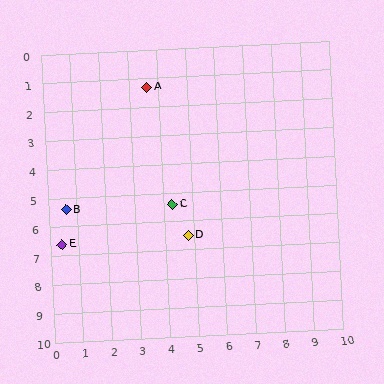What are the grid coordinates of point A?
Point A is at approximately (3.6, 1.3).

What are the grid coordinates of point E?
Point E is at approximately (0.4, 6.6).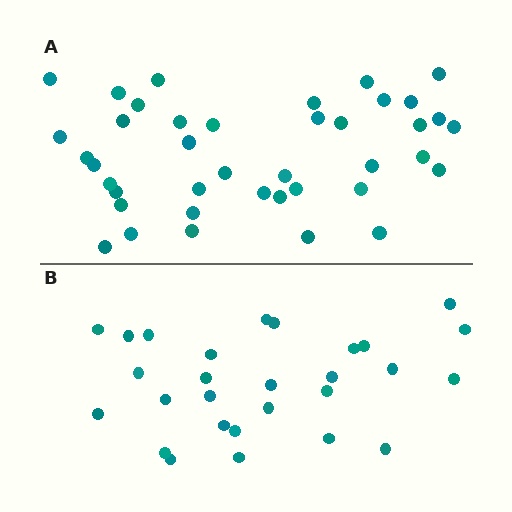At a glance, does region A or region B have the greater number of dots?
Region A (the top region) has more dots.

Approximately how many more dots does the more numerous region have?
Region A has roughly 12 or so more dots than region B.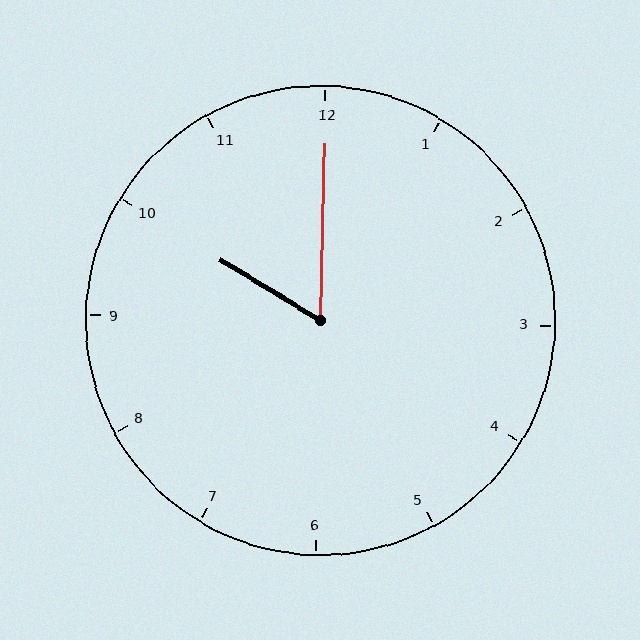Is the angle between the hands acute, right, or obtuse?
It is acute.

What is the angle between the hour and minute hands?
Approximately 60 degrees.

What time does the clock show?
10:00.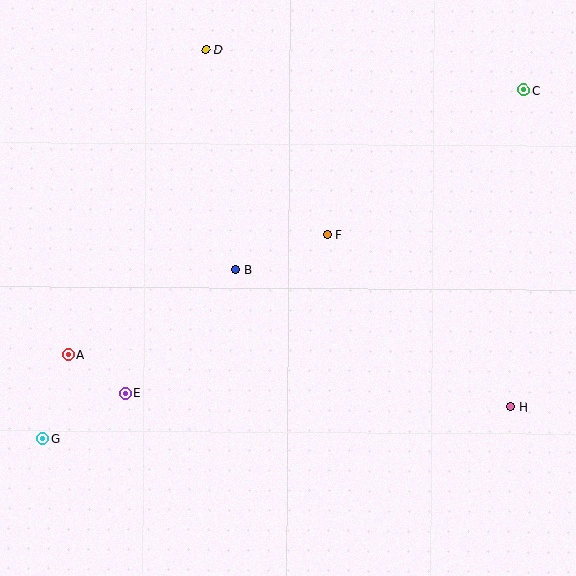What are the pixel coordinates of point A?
Point A is at (68, 354).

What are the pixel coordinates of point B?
Point B is at (236, 270).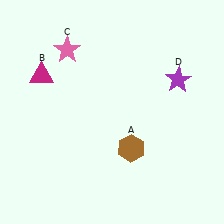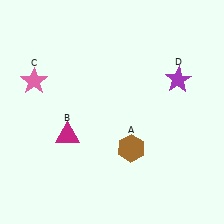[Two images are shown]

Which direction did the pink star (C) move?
The pink star (C) moved left.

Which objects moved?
The objects that moved are: the magenta triangle (B), the pink star (C).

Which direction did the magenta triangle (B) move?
The magenta triangle (B) moved down.